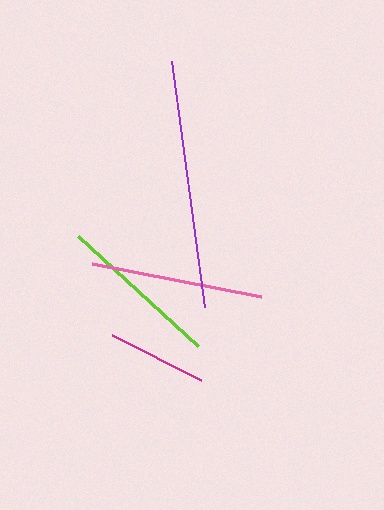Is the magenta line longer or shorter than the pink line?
The pink line is longer than the magenta line.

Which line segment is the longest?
The purple line is the longest at approximately 248 pixels.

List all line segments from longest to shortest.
From longest to shortest: purple, pink, lime, magenta.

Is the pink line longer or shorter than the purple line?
The purple line is longer than the pink line.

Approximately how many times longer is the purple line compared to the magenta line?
The purple line is approximately 2.5 times the length of the magenta line.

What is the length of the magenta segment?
The magenta segment is approximately 100 pixels long.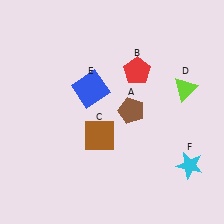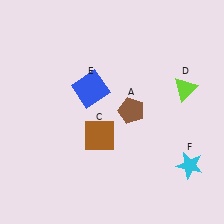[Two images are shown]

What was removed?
The red pentagon (B) was removed in Image 2.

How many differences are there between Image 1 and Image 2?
There is 1 difference between the two images.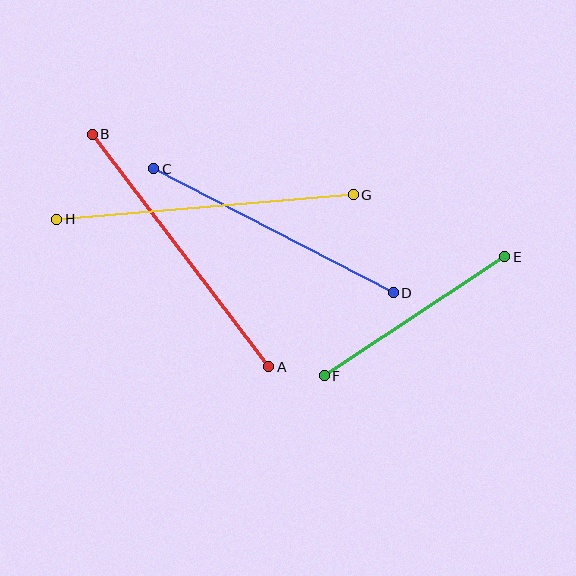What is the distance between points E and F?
The distance is approximately 216 pixels.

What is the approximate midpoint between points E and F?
The midpoint is at approximately (414, 316) pixels.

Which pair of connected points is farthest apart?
Points G and H are farthest apart.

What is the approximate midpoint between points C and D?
The midpoint is at approximately (274, 231) pixels.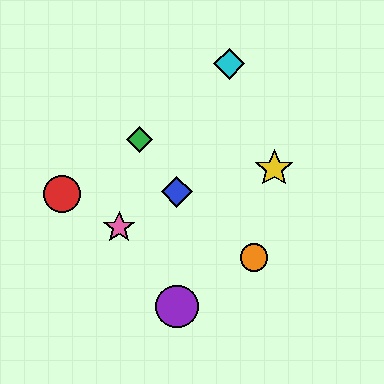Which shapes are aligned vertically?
The blue diamond, the purple circle are aligned vertically.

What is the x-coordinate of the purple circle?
The purple circle is at x≈177.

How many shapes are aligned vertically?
2 shapes (the blue diamond, the purple circle) are aligned vertically.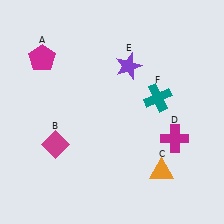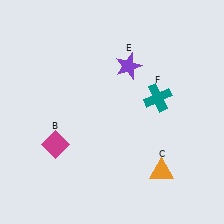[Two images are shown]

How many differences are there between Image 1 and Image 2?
There are 2 differences between the two images.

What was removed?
The magenta pentagon (A), the magenta cross (D) were removed in Image 2.